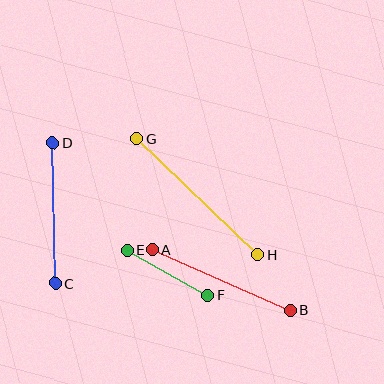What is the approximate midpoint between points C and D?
The midpoint is at approximately (54, 213) pixels.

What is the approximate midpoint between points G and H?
The midpoint is at approximately (197, 197) pixels.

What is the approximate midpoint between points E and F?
The midpoint is at approximately (167, 273) pixels.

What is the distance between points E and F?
The distance is approximately 92 pixels.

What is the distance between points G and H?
The distance is approximately 167 pixels.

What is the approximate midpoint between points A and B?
The midpoint is at approximately (221, 280) pixels.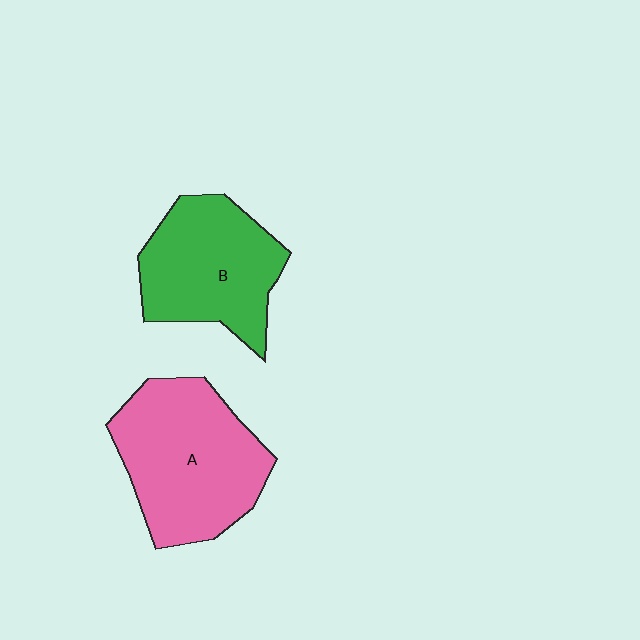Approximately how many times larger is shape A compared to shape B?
Approximately 1.2 times.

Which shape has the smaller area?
Shape B (green).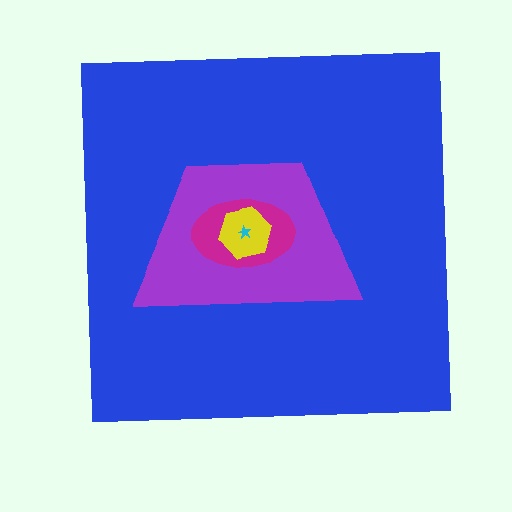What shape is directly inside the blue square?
The purple trapezoid.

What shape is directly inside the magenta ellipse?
The yellow hexagon.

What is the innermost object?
The cyan star.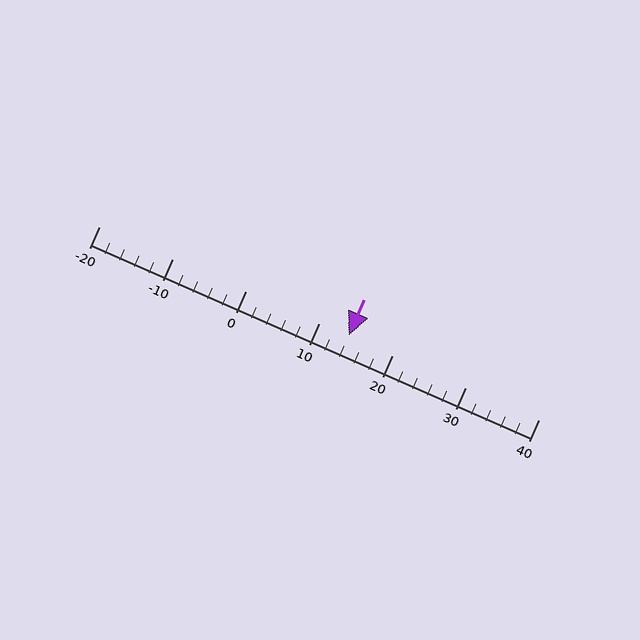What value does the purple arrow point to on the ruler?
The purple arrow points to approximately 14.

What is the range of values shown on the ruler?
The ruler shows values from -20 to 40.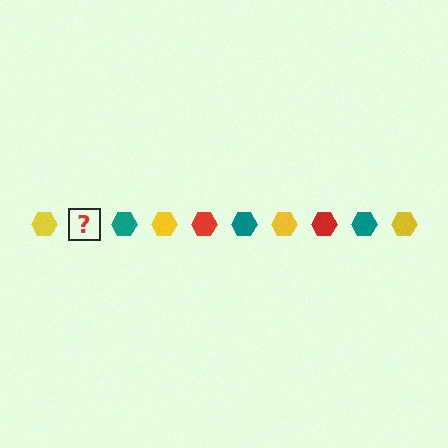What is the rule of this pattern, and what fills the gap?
The rule is that the pattern cycles through yellow, red, teal hexagons. The gap should be filled with a red hexagon.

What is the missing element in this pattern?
The missing element is a red hexagon.